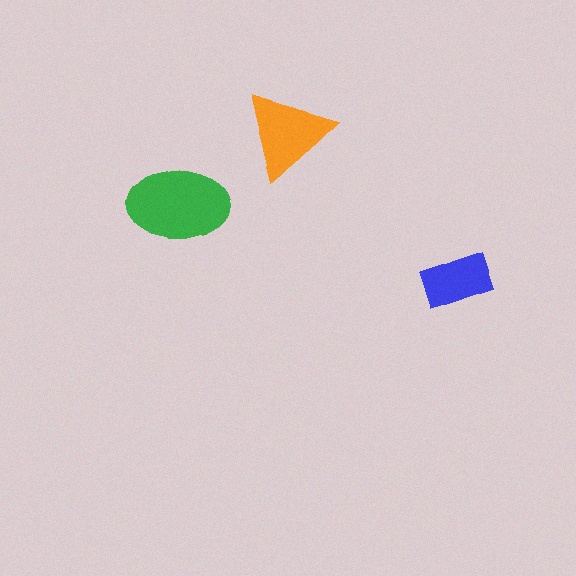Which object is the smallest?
The blue rectangle.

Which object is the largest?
The green ellipse.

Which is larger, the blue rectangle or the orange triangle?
The orange triangle.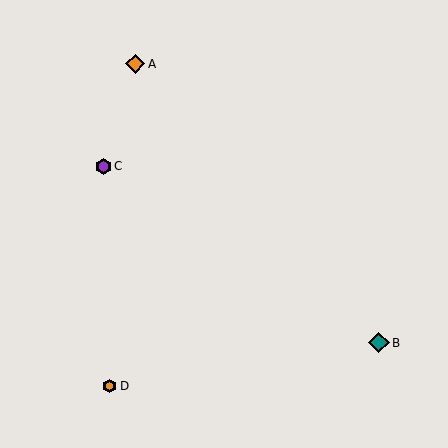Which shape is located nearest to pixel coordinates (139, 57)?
The orange diamond (labeled A) at (135, 64) is nearest to that location.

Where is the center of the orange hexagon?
The center of the orange hexagon is at (110, 386).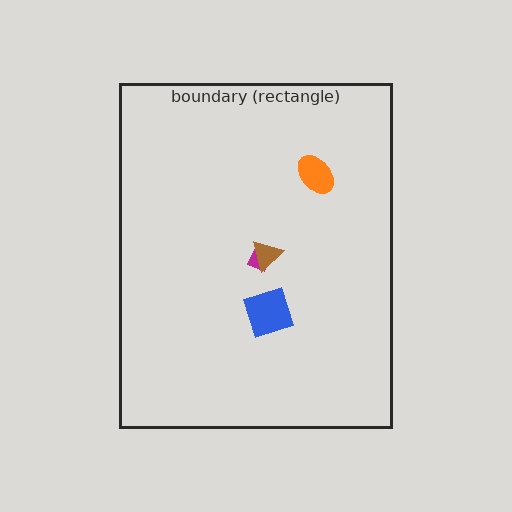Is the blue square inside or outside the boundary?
Inside.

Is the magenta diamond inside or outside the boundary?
Inside.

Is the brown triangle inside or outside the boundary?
Inside.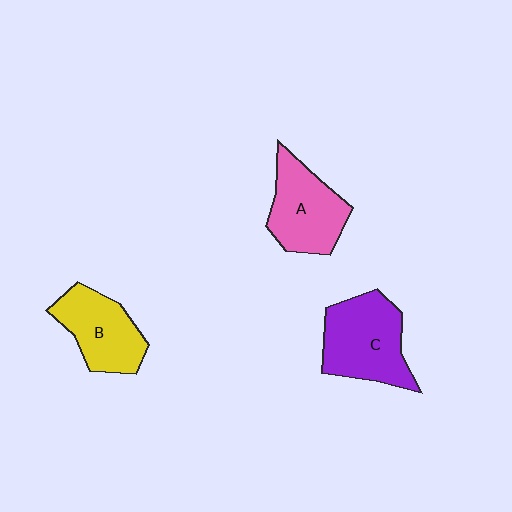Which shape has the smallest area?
Shape B (yellow).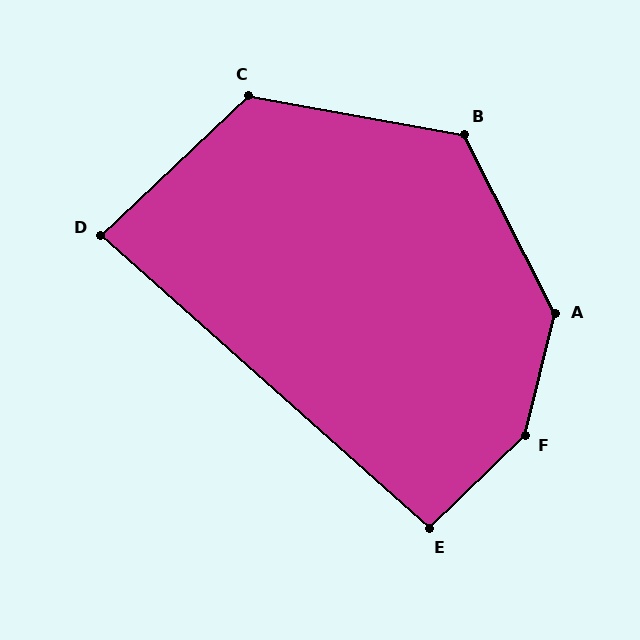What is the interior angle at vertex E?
Approximately 94 degrees (approximately right).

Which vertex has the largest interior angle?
F, at approximately 148 degrees.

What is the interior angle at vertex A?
Approximately 139 degrees (obtuse).